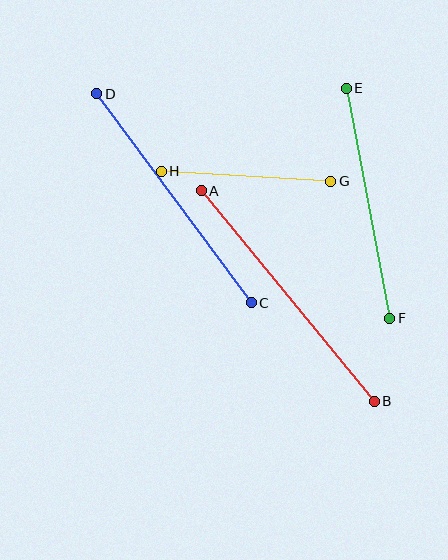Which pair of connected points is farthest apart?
Points A and B are farthest apart.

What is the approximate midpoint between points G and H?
The midpoint is at approximately (246, 176) pixels.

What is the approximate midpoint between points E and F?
The midpoint is at approximately (368, 203) pixels.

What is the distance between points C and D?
The distance is approximately 260 pixels.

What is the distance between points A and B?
The distance is approximately 272 pixels.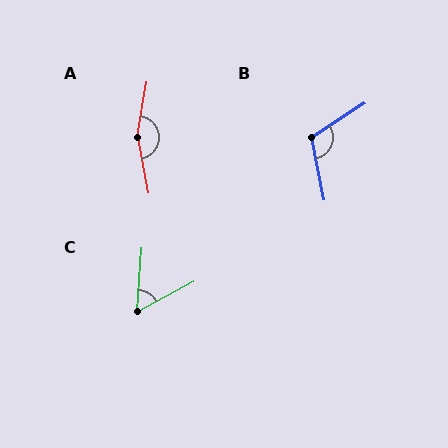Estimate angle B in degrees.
Approximately 112 degrees.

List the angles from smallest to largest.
C (58°), B (112°), A (159°).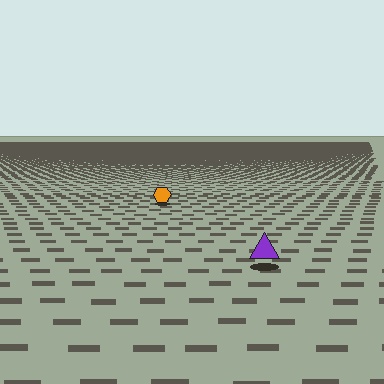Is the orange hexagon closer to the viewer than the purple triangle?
No. The purple triangle is closer — you can tell from the texture gradient: the ground texture is coarser near it.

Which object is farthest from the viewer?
The orange hexagon is farthest from the viewer. It appears smaller and the ground texture around it is denser.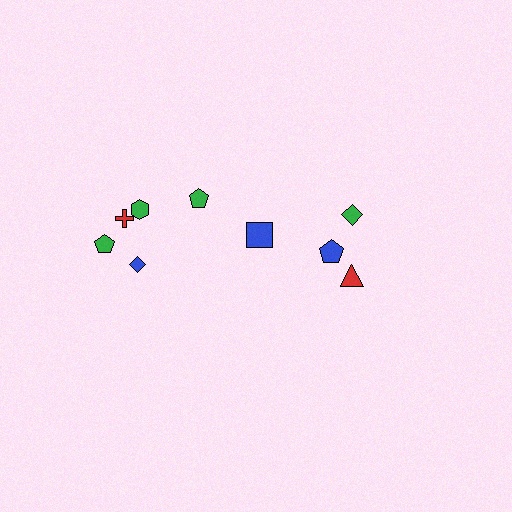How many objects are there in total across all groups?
There are 9 objects.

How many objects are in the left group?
There are 6 objects.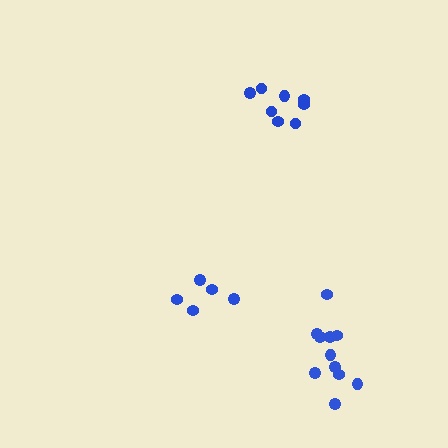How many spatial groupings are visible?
There are 3 spatial groupings.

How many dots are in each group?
Group 1: 8 dots, Group 2: 5 dots, Group 3: 11 dots (24 total).